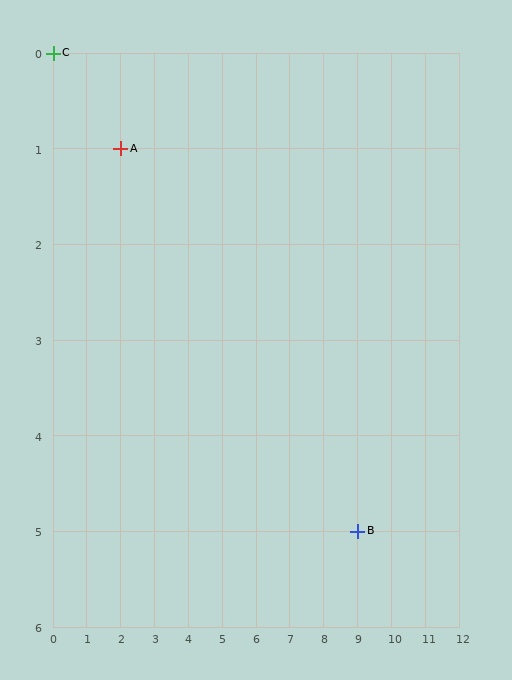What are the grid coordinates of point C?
Point C is at grid coordinates (0, 0).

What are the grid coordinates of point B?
Point B is at grid coordinates (9, 5).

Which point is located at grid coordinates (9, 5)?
Point B is at (9, 5).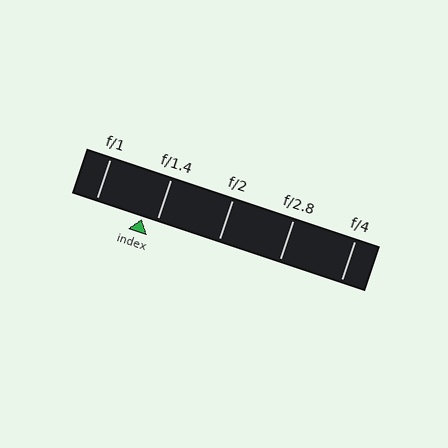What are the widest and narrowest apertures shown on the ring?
The widest aperture shown is f/1 and the narrowest is f/4.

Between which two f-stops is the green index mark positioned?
The index mark is between f/1 and f/1.4.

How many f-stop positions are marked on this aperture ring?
There are 5 f-stop positions marked.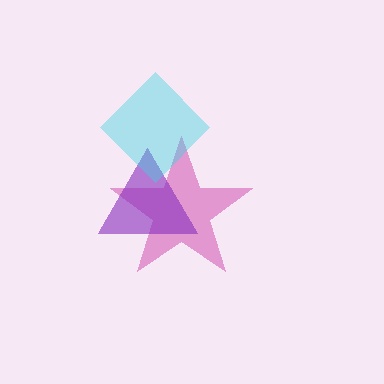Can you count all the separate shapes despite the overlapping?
Yes, there are 3 separate shapes.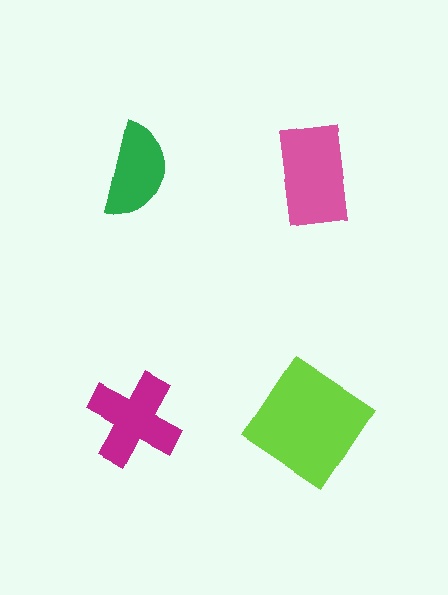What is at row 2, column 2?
A lime diamond.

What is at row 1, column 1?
A green semicircle.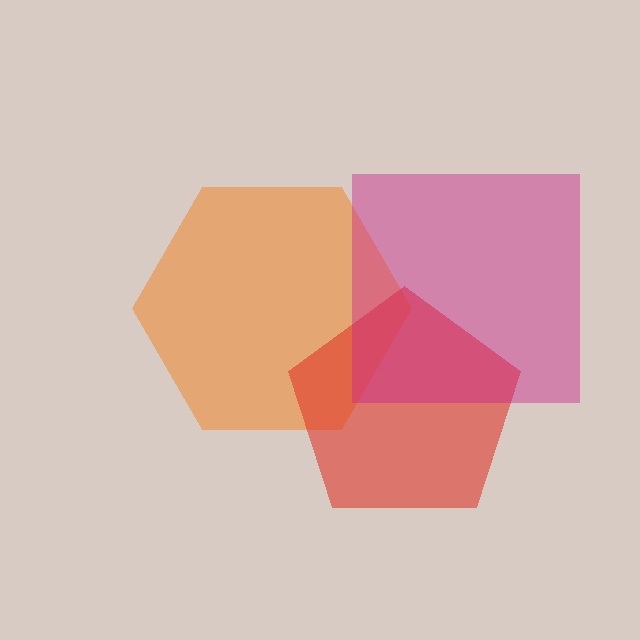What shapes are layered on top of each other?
The layered shapes are: an orange hexagon, a red pentagon, a magenta square.